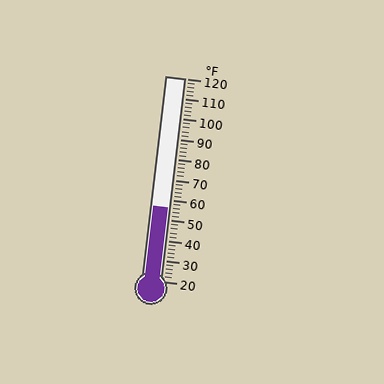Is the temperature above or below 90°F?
The temperature is below 90°F.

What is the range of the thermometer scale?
The thermometer scale ranges from 20°F to 120°F.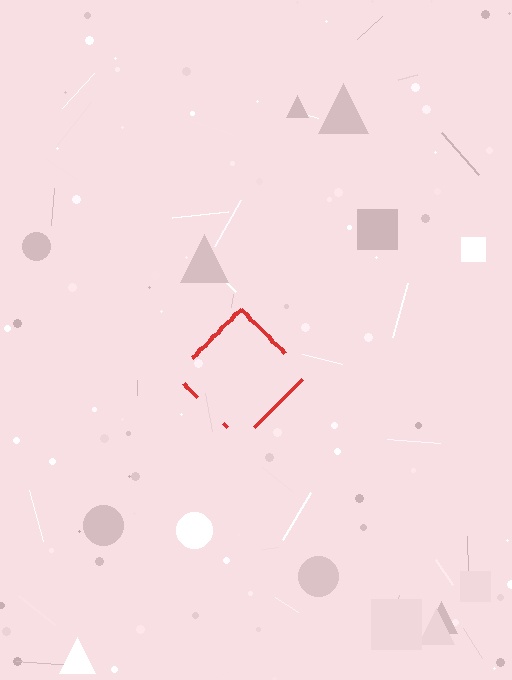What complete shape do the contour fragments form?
The contour fragments form a diamond.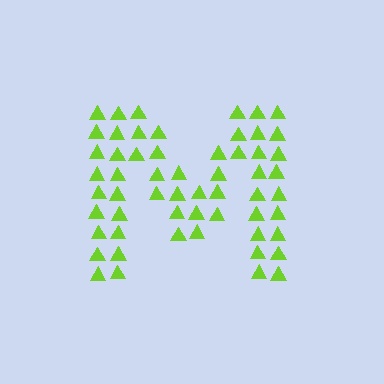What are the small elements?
The small elements are triangles.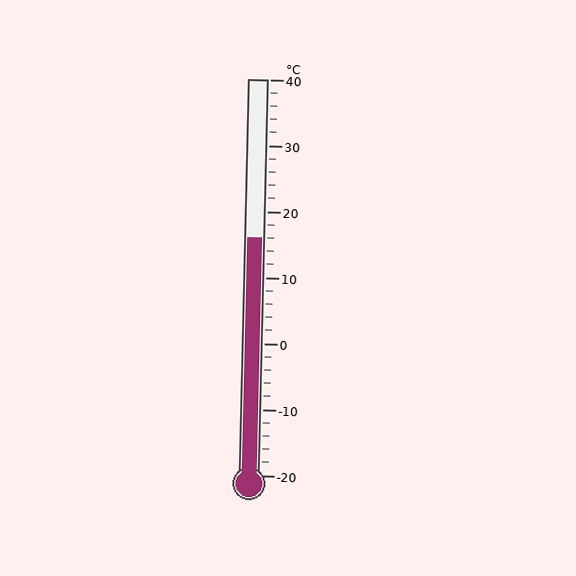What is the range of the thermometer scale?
The thermometer scale ranges from -20°C to 40°C.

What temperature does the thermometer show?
The thermometer shows approximately 16°C.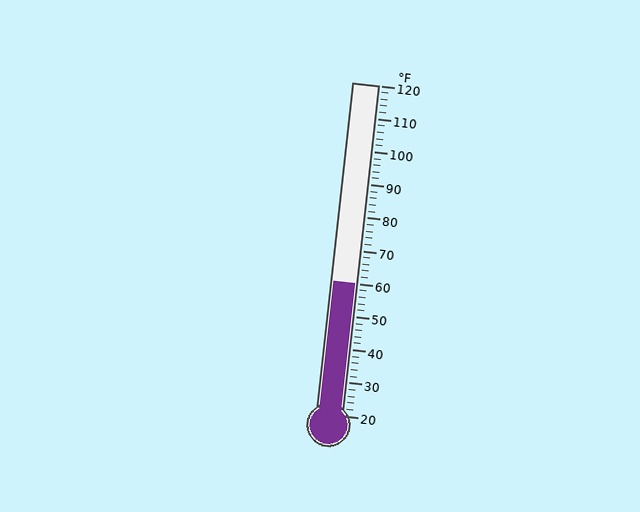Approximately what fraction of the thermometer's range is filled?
The thermometer is filled to approximately 40% of its range.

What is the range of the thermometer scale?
The thermometer scale ranges from 20°F to 120°F.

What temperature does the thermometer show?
The thermometer shows approximately 60°F.